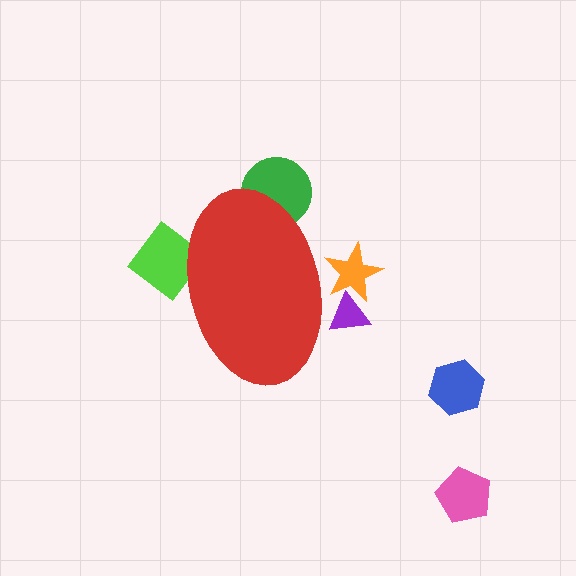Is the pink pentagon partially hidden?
No, the pink pentagon is fully visible.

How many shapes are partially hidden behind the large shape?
4 shapes are partially hidden.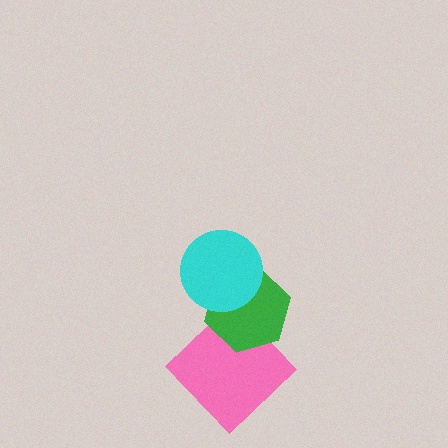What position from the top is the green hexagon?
The green hexagon is 2nd from the top.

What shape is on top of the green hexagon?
The cyan circle is on top of the green hexagon.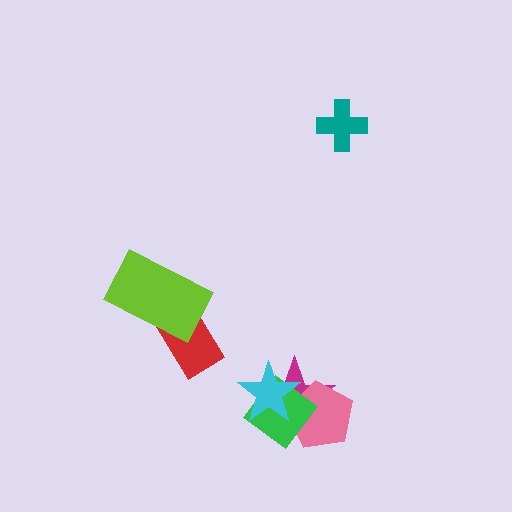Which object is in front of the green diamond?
The cyan star is in front of the green diamond.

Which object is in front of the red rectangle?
The lime rectangle is in front of the red rectangle.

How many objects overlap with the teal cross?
0 objects overlap with the teal cross.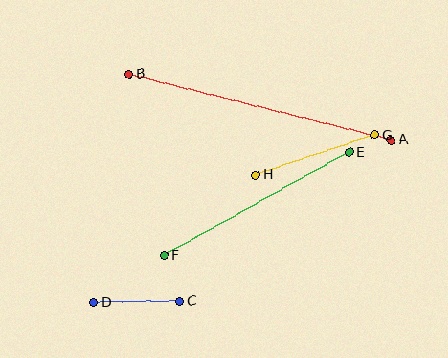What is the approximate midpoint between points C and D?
The midpoint is at approximately (137, 302) pixels.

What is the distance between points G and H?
The distance is approximately 126 pixels.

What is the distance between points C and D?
The distance is approximately 86 pixels.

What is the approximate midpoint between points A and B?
The midpoint is at approximately (260, 107) pixels.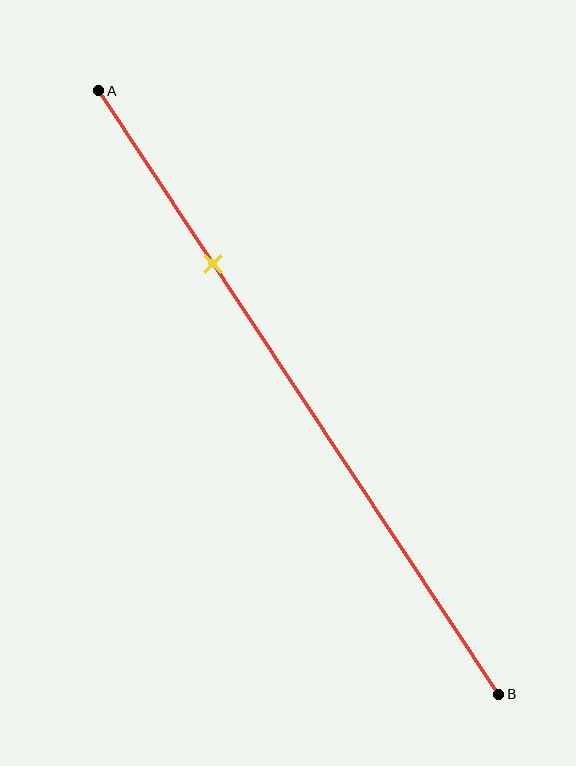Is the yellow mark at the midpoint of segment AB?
No, the mark is at about 30% from A, not at the 50% midpoint.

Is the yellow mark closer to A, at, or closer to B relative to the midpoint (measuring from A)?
The yellow mark is closer to point A than the midpoint of segment AB.